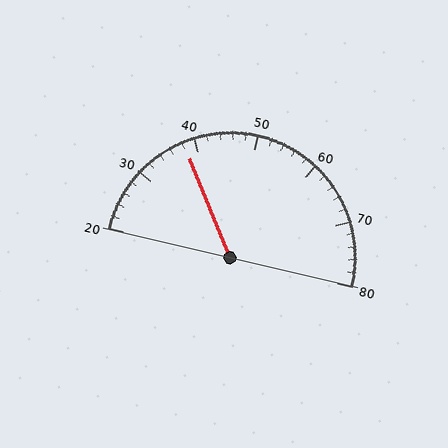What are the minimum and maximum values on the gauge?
The gauge ranges from 20 to 80.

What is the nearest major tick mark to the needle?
The nearest major tick mark is 40.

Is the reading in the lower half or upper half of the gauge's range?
The reading is in the lower half of the range (20 to 80).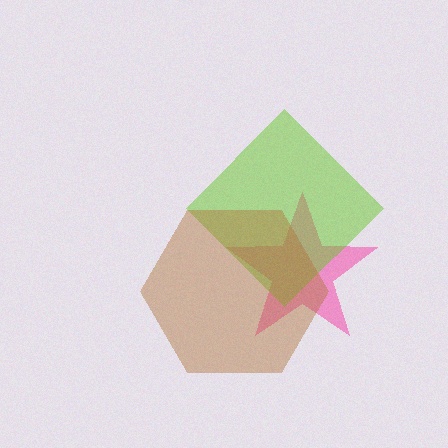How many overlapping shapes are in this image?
There are 3 overlapping shapes in the image.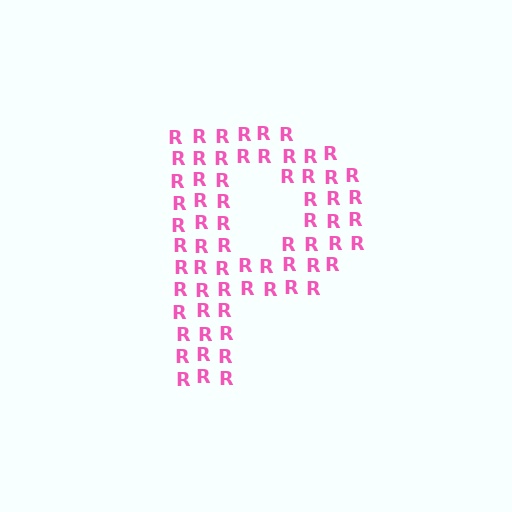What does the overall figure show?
The overall figure shows the letter P.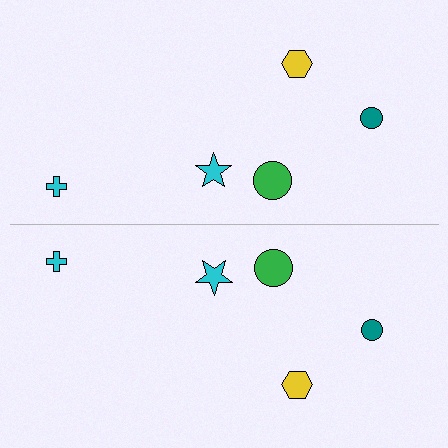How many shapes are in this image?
There are 10 shapes in this image.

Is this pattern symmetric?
Yes, this pattern has bilateral (reflection) symmetry.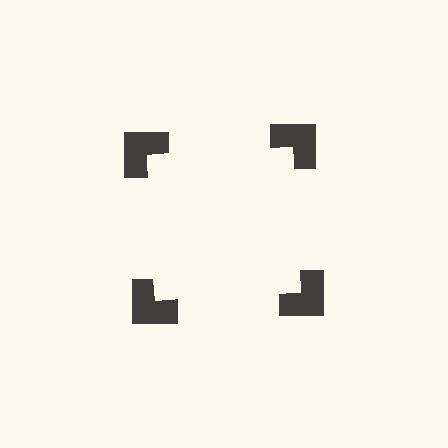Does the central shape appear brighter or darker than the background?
It typically appears slightly brighter than the background, even though no actual brightness change is drawn.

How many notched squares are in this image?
There are 4 — one at each vertex of the illusory square.